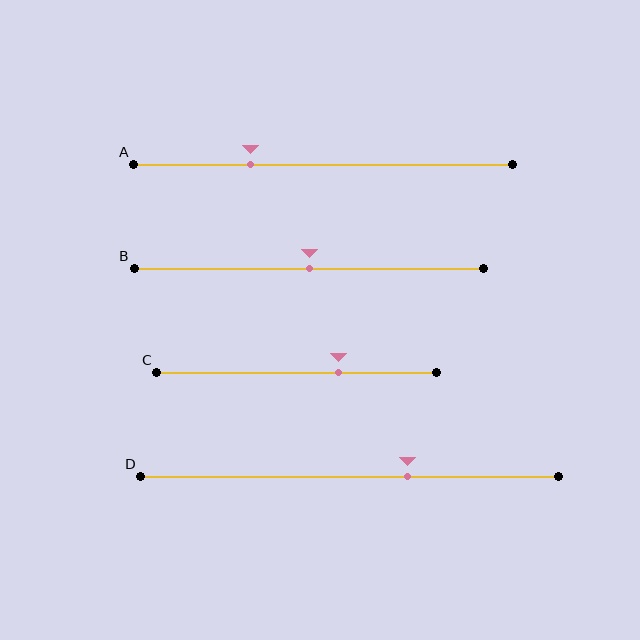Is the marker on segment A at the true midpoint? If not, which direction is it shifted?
No, the marker on segment A is shifted to the left by about 19% of the segment length.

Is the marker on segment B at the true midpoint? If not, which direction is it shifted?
Yes, the marker on segment B is at the true midpoint.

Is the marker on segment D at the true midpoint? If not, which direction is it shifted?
No, the marker on segment D is shifted to the right by about 14% of the segment length.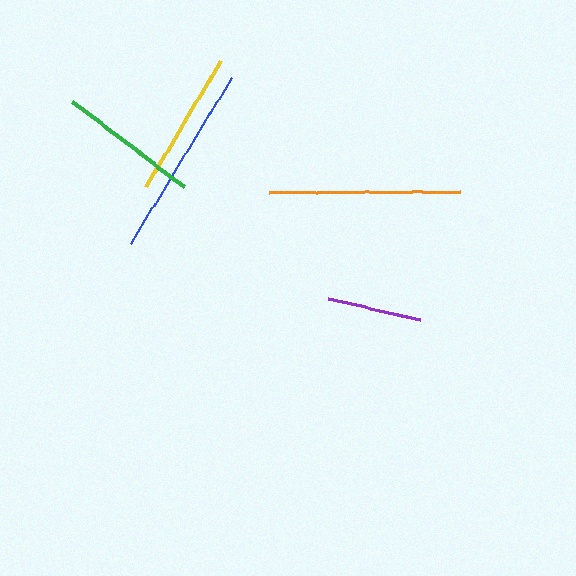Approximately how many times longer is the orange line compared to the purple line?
The orange line is approximately 2.0 times the length of the purple line.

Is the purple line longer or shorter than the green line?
The green line is longer than the purple line.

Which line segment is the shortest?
The purple line is the shortest at approximately 95 pixels.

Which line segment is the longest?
The blue line is the longest at approximately 194 pixels.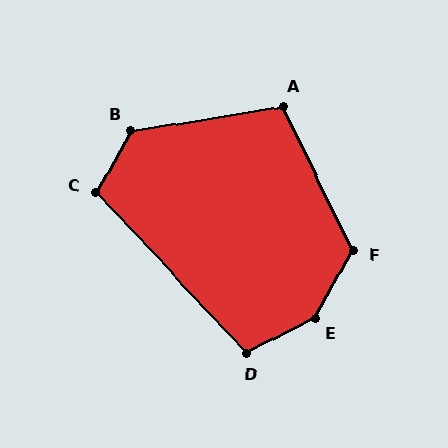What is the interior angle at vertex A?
Approximately 107 degrees (obtuse).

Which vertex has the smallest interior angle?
D, at approximately 106 degrees.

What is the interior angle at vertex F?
Approximately 126 degrees (obtuse).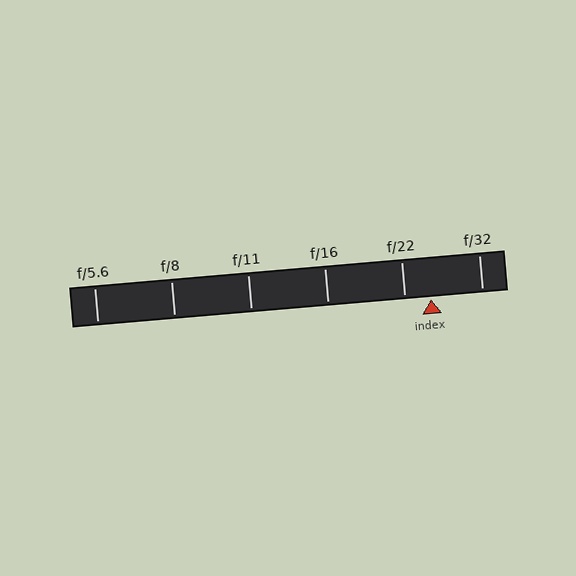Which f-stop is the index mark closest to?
The index mark is closest to f/22.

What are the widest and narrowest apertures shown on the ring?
The widest aperture shown is f/5.6 and the narrowest is f/32.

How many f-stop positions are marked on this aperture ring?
There are 6 f-stop positions marked.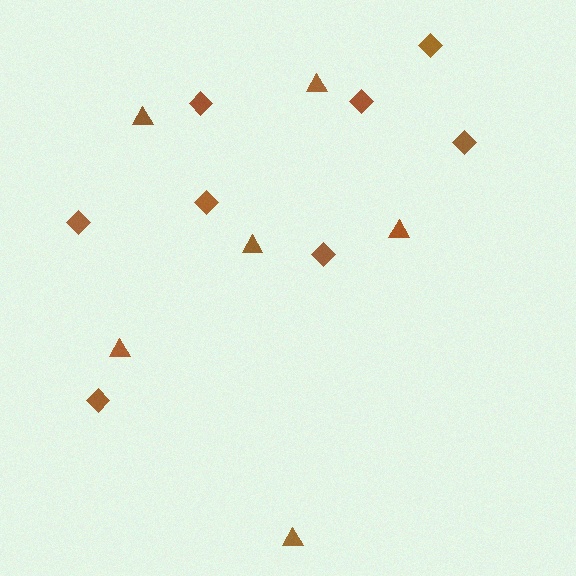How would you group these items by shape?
There are 2 groups: one group of triangles (6) and one group of diamonds (8).